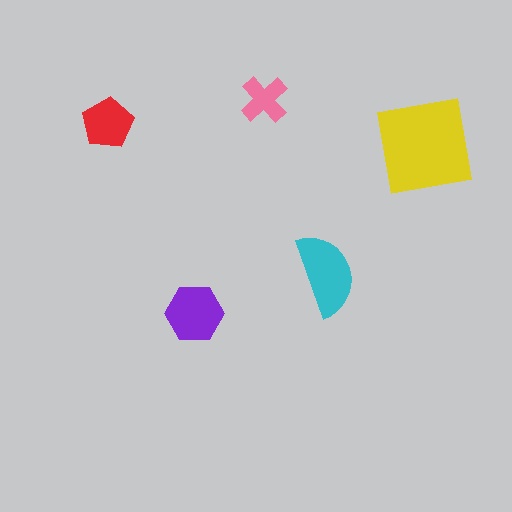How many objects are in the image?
There are 5 objects in the image.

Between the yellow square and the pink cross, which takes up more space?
The yellow square.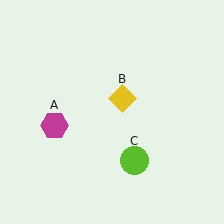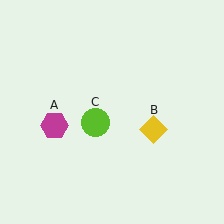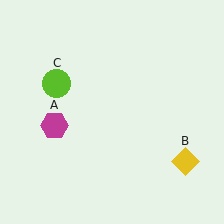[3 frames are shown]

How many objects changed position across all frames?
2 objects changed position: yellow diamond (object B), lime circle (object C).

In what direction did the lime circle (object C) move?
The lime circle (object C) moved up and to the left.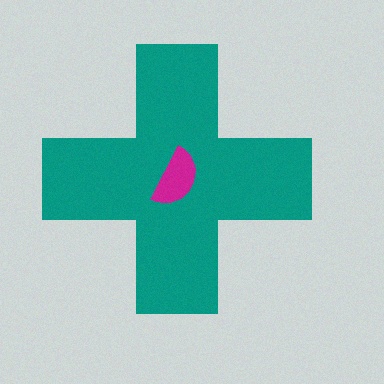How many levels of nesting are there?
2.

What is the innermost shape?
The magenta semicircle.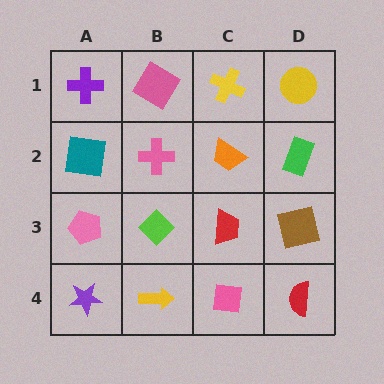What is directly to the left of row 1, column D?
A yellow cross.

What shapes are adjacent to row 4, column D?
A brown square (row 3, column D), a pink square (row 4, column C).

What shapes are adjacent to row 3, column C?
An orange trapezoid (row 2, column C), a pink square (row 4, column C), a lime diamond (row 3, column B), a brown square (row 3, column D).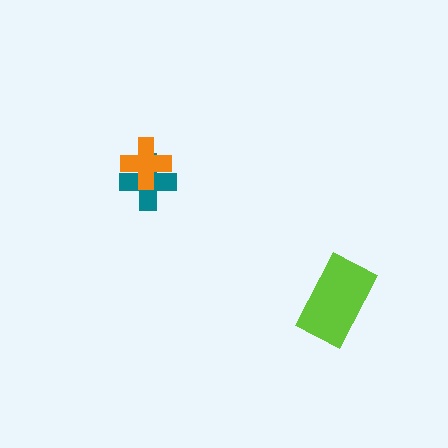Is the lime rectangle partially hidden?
No, no other shape covers it.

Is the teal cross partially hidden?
Yes, it is partially covered by another shape.